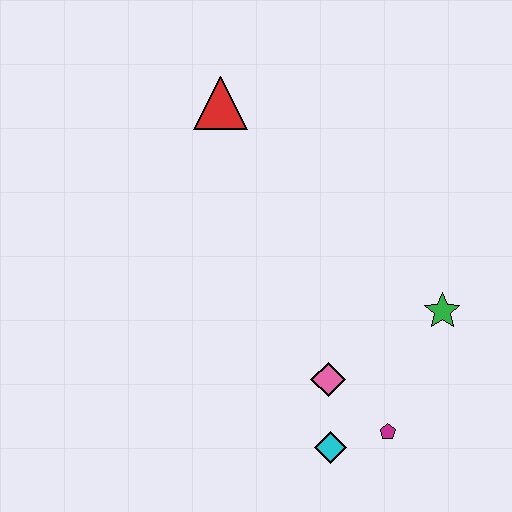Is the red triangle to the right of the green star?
No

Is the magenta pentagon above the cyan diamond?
Yes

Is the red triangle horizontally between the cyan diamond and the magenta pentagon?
No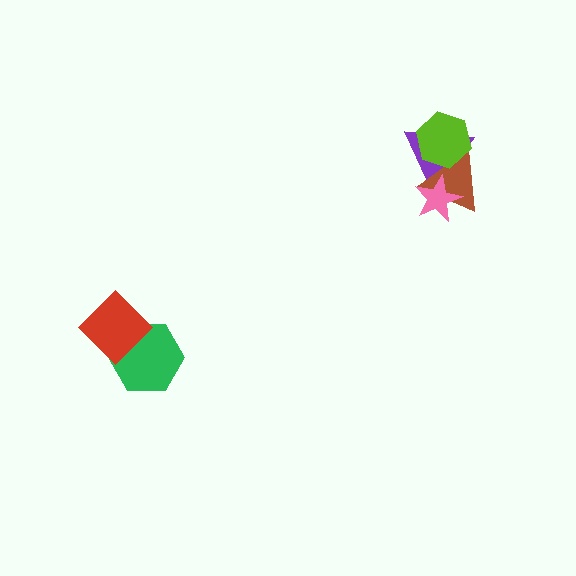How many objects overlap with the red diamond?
1 object overlaps with the red diamond.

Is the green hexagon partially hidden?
Yes, it is partially covered by another shape.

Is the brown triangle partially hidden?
Yes, it is partially covered by another shape.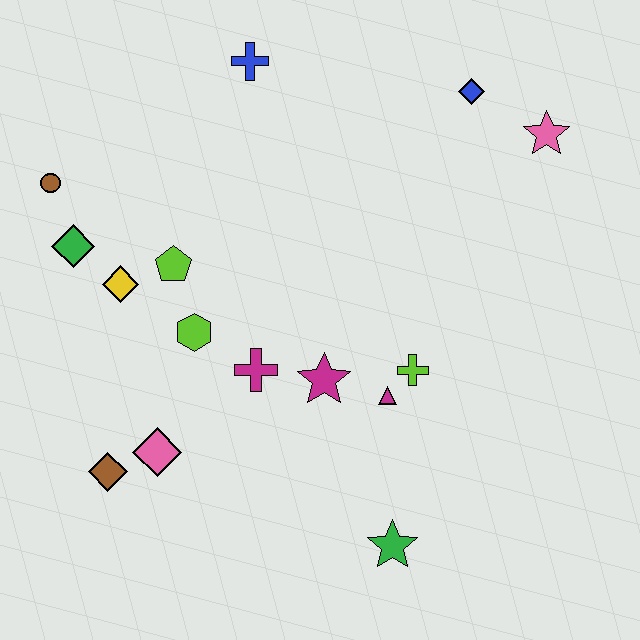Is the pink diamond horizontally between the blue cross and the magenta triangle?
No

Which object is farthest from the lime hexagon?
The pink star is farthest from the lime hexagon.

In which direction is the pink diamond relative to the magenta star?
The pink diamond is to the left of the magenta star.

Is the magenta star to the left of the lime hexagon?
No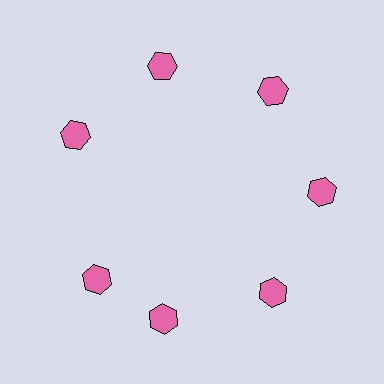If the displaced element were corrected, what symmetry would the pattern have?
It would have 7-fold rotational symmetry — the pattern would map onto itself every 51 degrees.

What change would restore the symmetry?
The symmetry would be restored by rotating it back into even spacing with its neighbors so that all 7 hexagons sit at equal angles and equal distance from the center.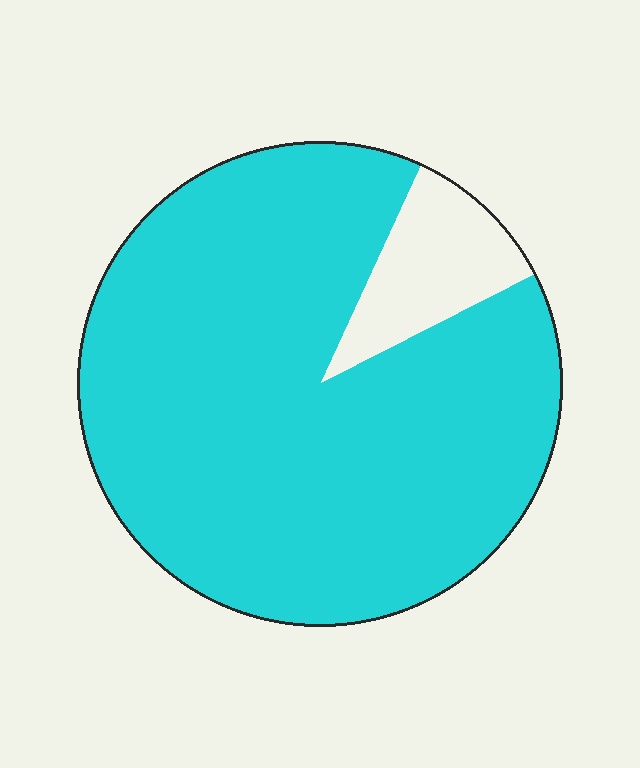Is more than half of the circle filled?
Yes.